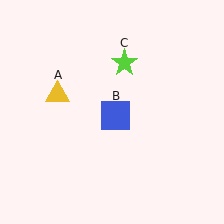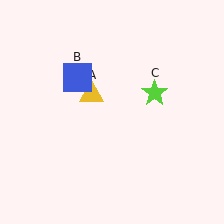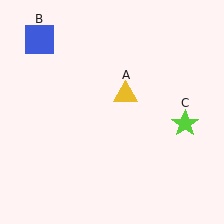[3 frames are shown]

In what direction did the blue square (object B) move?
The blue square (object B) moved up and to the left.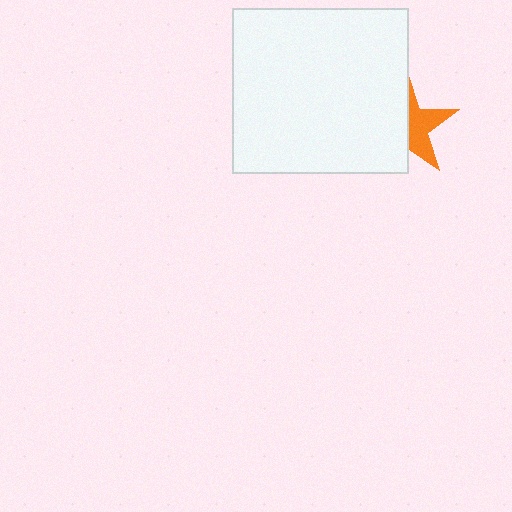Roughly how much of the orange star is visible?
About half of it is visible (roughly 45%).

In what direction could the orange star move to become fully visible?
The orange star could move right. That would shift it out from behind the white rectangle entirely.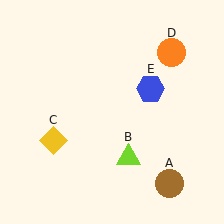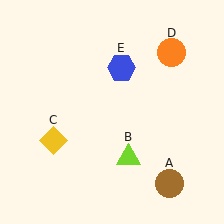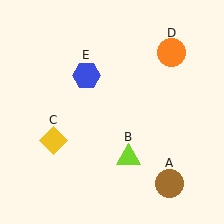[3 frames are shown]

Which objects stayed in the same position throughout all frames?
Brown circle (object A) and lime triangle (object B) and yellow diamond (object C) and orange circle (object D) remained stationary.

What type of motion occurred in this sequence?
The blue hexagon (object E) rotated counterclockwise around the center of the scene.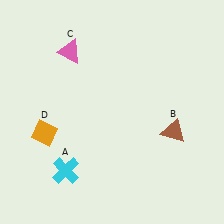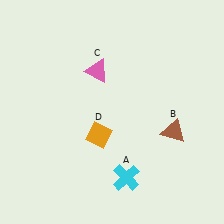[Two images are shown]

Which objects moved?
The objects that moved are: the cyan cross (A), the pink triangle (C), the orange diamond (D).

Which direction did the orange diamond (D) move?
The orange diamond (D) moved right.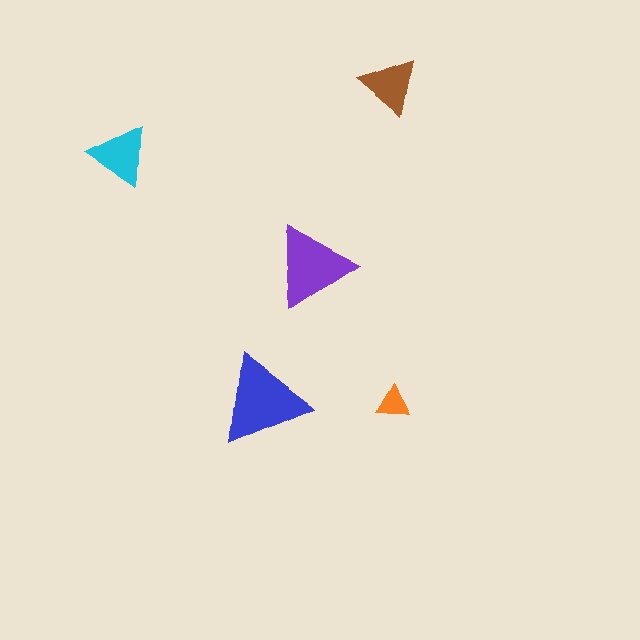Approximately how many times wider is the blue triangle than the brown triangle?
About 1.5 times wider.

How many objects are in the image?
There are 5 objects in the image.